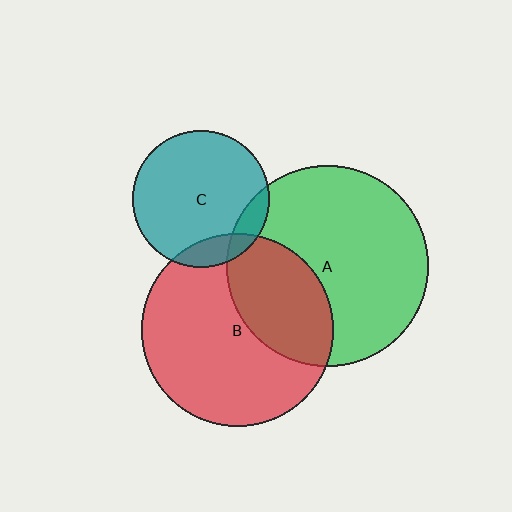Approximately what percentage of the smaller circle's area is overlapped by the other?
Approximately 10%.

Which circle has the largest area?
Circle A (green).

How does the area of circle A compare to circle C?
Approximately 2.2 times.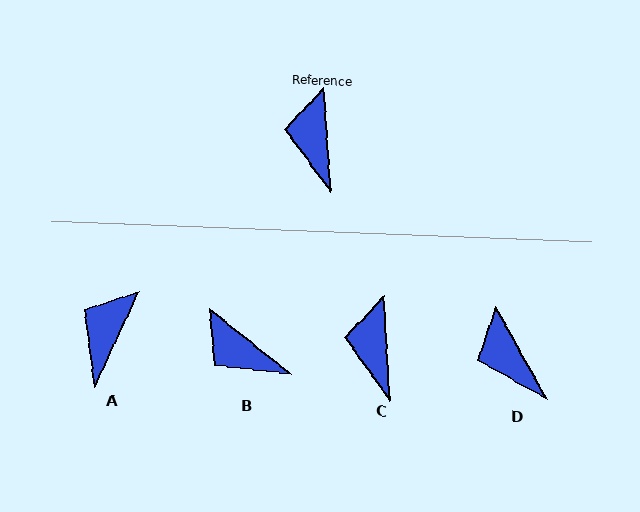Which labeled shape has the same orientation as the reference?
C.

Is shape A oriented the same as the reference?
No, it is off by about 29 degrees.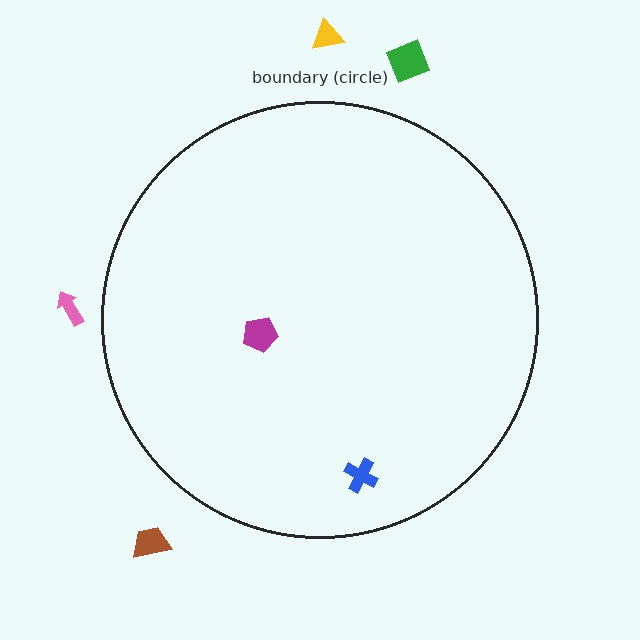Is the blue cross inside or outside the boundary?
Inside.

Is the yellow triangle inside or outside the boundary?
Outside.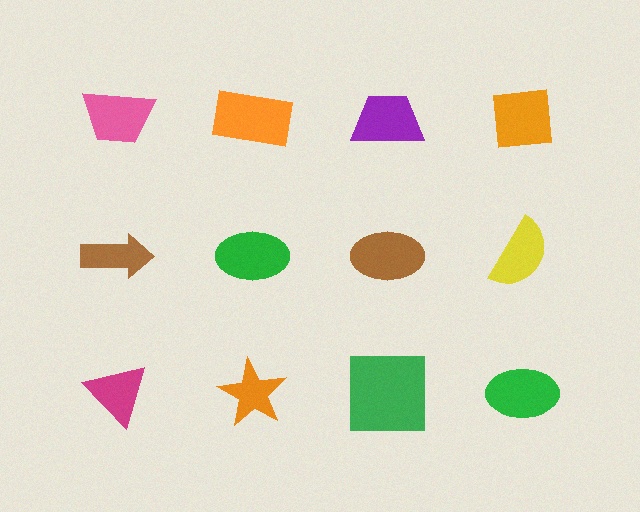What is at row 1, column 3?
A purple trapezoid.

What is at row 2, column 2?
A green ellipse.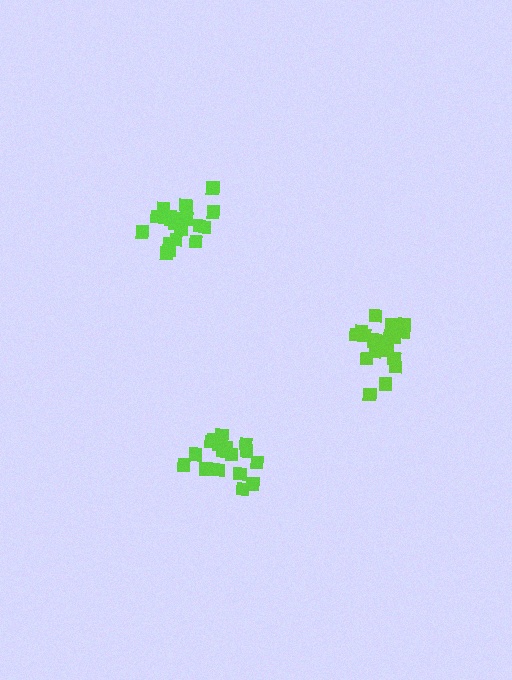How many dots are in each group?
Group 1: 21 dots, Group 2: 21 dots, Group 3: 18 dots (60 total).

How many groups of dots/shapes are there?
There are 3 groups.